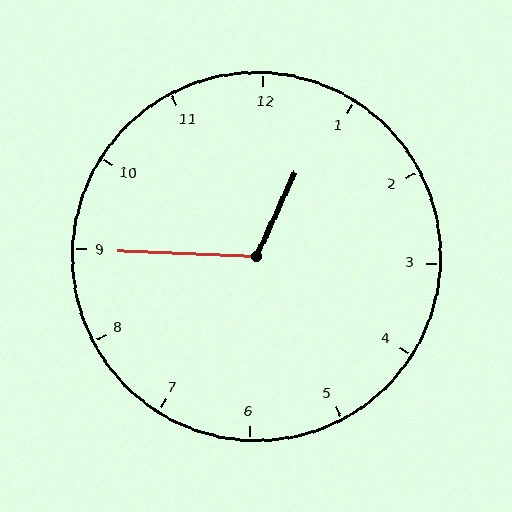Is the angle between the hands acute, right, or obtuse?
It is obtuse.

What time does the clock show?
12:45.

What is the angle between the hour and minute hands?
Approximately 112 degrees.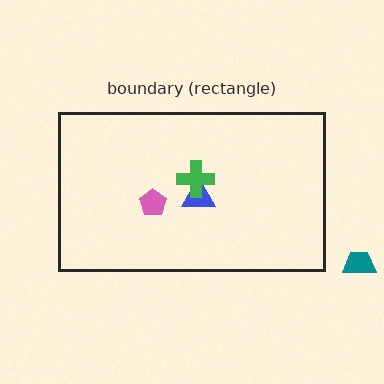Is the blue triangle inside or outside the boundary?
Inside.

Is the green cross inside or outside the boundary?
Inside.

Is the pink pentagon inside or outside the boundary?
Inside.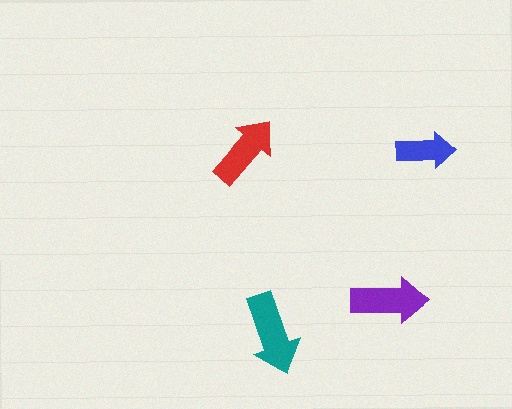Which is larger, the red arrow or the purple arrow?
The purple one.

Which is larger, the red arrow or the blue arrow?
The red one.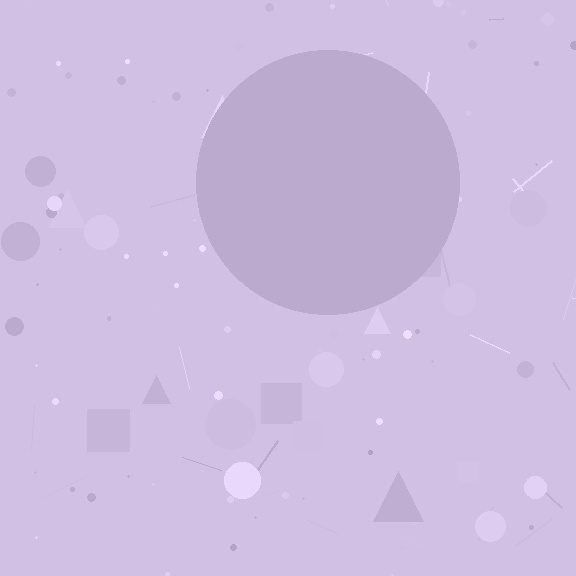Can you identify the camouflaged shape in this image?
The camouflaged shape is a circle.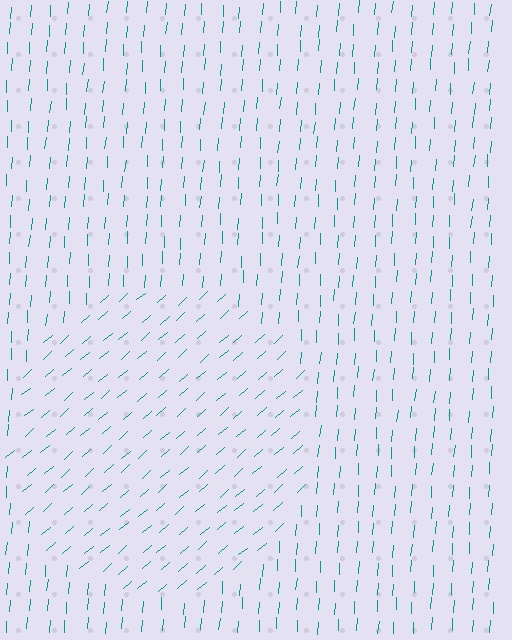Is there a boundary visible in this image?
Yes, there is a texture boundary formed by a change in line orientation.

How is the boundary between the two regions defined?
The boundary is defined purely by a change in line orientation (approximately 45 degrees difference). All lines are the same color and thickness.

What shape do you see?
I see a circle.